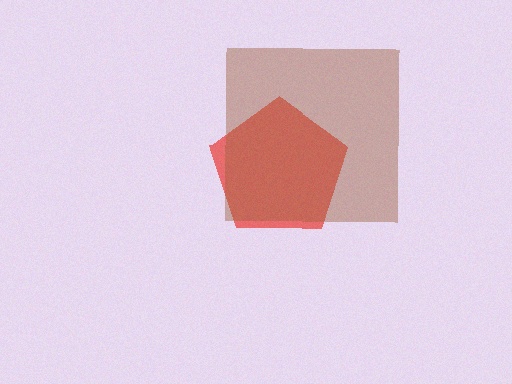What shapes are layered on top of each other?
The layered shapes are: a red pentagon, a brown square.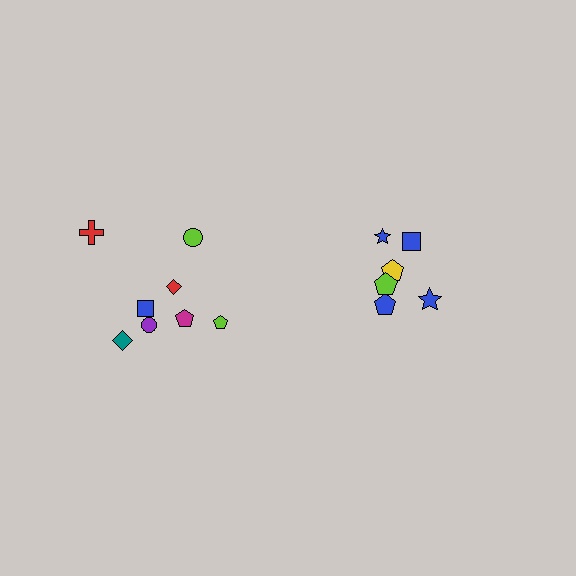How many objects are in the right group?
There are 6 objects.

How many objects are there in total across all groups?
There are 14 objects.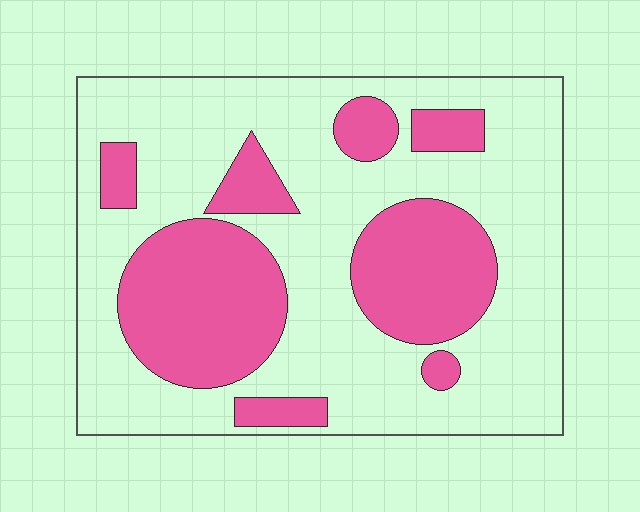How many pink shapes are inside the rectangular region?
8.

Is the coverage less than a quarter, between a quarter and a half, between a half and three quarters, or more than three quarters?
Between a quarter and a half.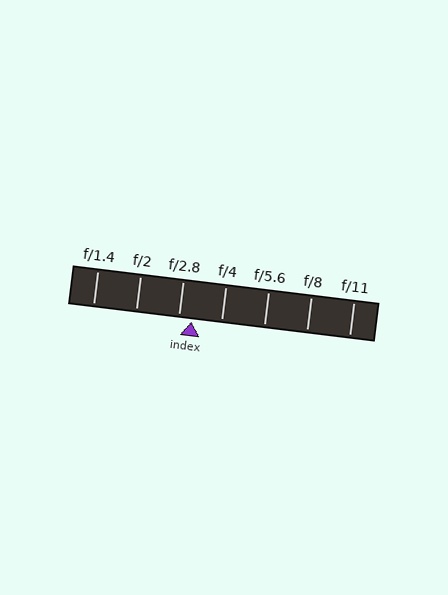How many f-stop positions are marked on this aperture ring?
There are 7 f-stop positions marked.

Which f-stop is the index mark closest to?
The index mark is closest to f/2.8.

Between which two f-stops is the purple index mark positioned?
The index mark is between f/2.8 and f/4.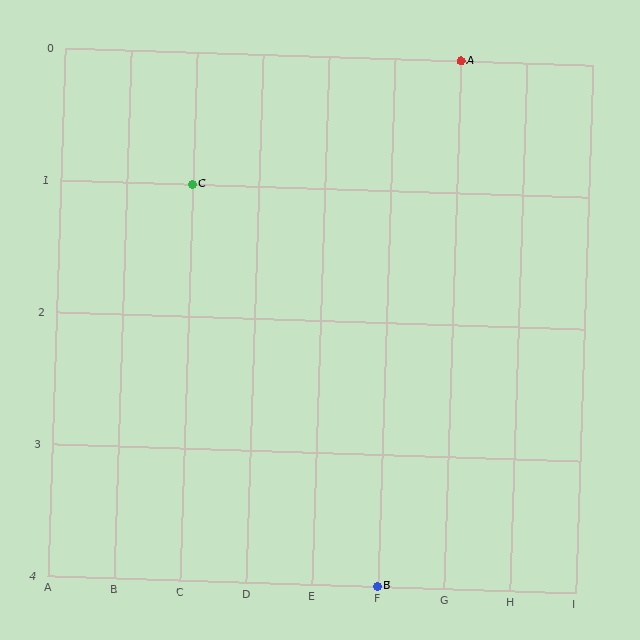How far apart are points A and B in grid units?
Points A and B are 1 column and 4 rows apart (about 4.1 grid units diagonally).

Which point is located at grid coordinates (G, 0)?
Point A is at (G, 0).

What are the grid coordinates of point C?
Point C is at grid coordinates (C, 1).